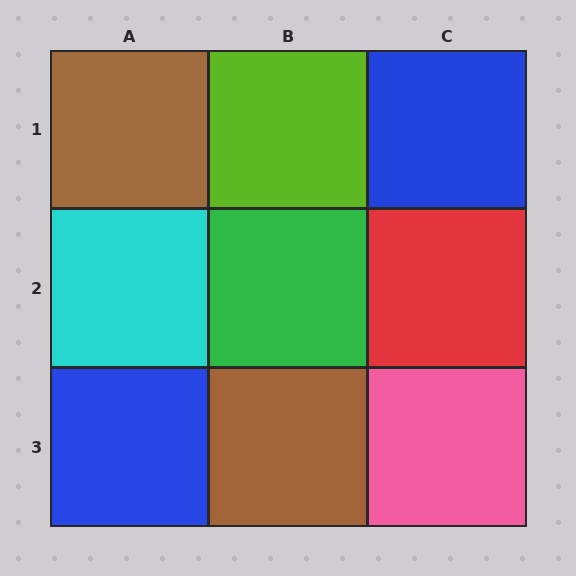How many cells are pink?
1 cell is pink.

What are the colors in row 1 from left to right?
Brown, lime, blue.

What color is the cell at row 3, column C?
Pink.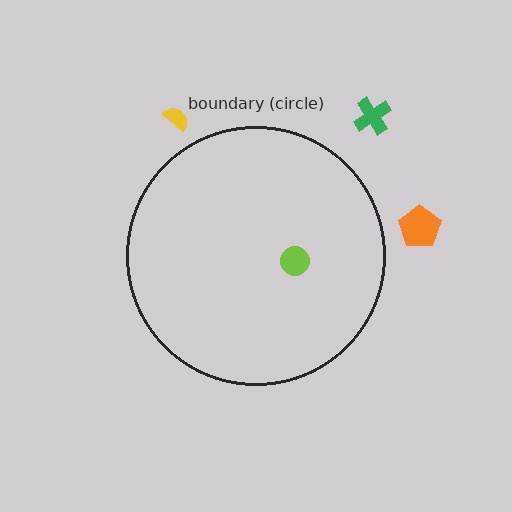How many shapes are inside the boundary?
1 inside, 3 outside.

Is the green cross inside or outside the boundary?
Outside.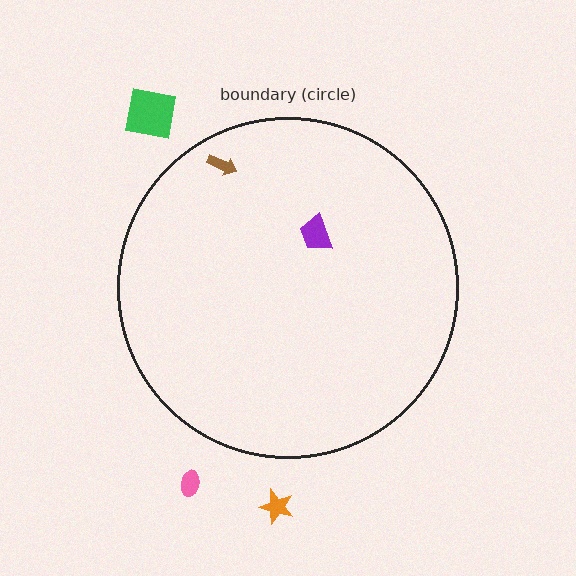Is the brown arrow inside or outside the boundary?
Inside.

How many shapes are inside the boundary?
2 inside, 3 outside.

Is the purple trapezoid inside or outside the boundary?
Inside.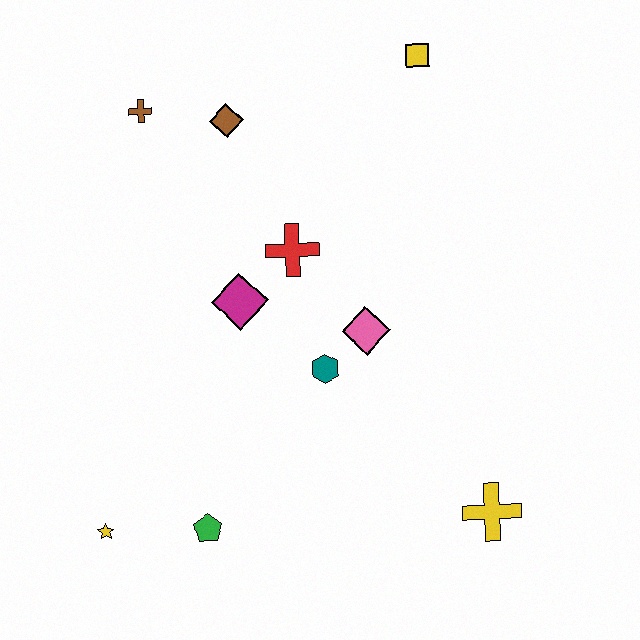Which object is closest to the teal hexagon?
The pink diamond is closest to the teal hexagon.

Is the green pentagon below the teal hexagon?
Yes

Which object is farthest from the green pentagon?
The yellow square is farthest from the green pentagon.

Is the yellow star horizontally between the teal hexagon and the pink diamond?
No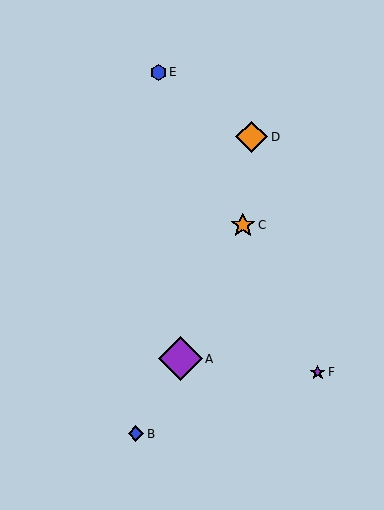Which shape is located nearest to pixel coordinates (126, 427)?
The blue diamond (labeled B) at (136, 434) is nearest to that location.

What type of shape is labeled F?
Shape F is a purple star.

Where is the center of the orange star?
The center of the orange star is at (243, 225).